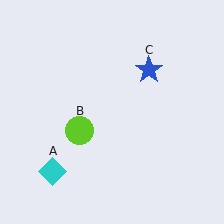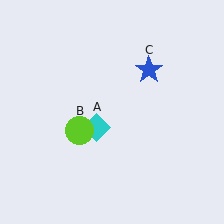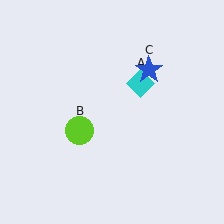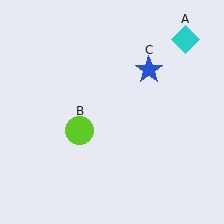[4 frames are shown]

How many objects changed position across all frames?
1 object changed position: cyan diamond (object A).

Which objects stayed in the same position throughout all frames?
Lime circle (object B) and blue star (object C) remained stationary.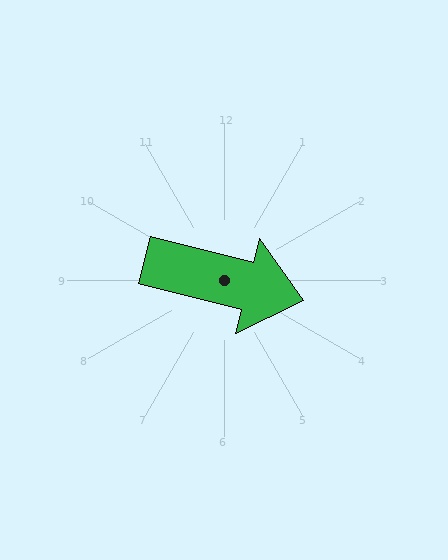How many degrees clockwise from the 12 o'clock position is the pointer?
Approximately 104 degrees.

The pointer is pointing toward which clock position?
Roughly 3 o'clock.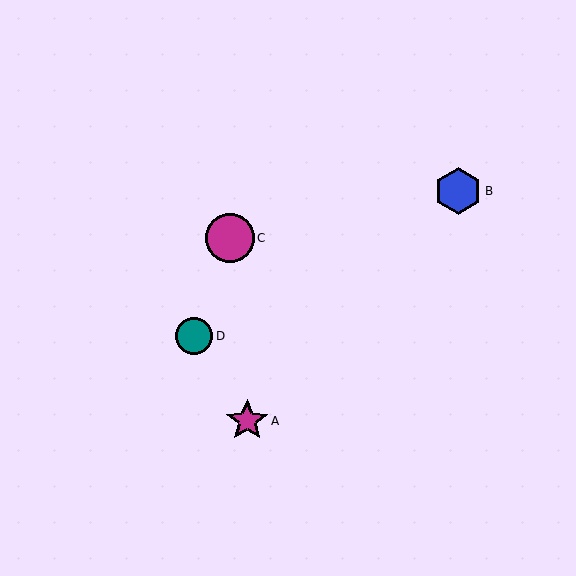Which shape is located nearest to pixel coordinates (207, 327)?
The teal circle (labeled D) at (194, 336) is nearest to that location.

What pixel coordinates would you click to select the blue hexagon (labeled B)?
Click at (458, 191) to select the blue hexagon B.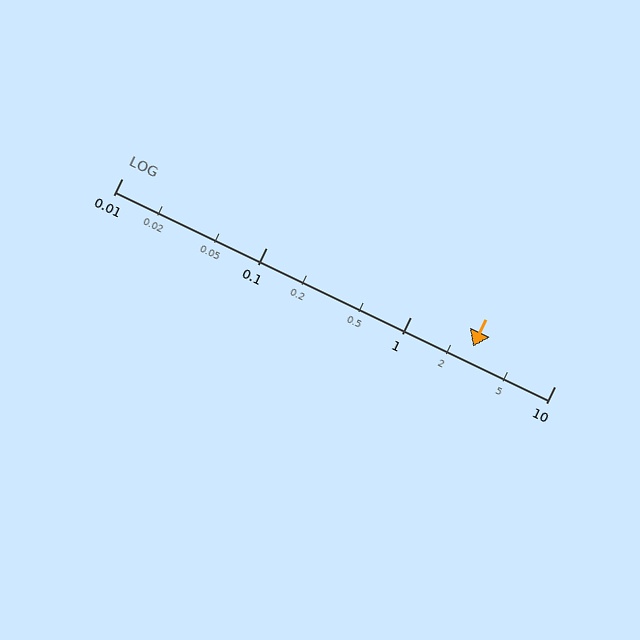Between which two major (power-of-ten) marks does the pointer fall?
The pointer is between 1 and 10.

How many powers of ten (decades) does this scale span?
The scale spans 3 decades, from 0.01 to 10.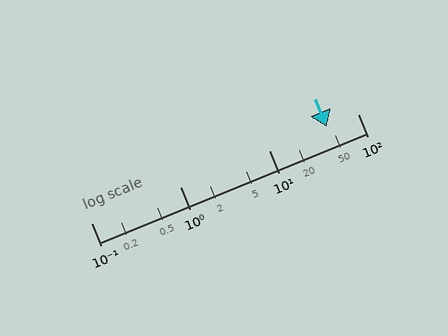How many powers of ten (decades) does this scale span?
The scale spans 3 decades, from 0.1 to 100.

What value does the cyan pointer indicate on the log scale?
The pointer indicates approximately 45.